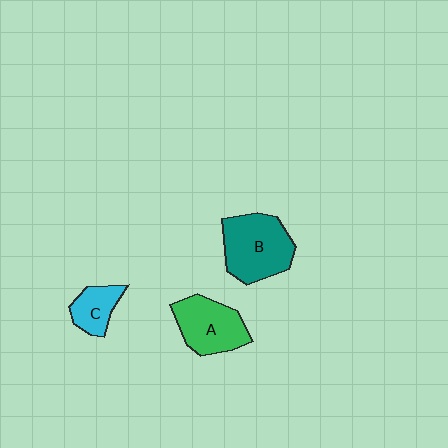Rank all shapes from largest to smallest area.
From largest to smallest: B (teal), A (green), C (cyan).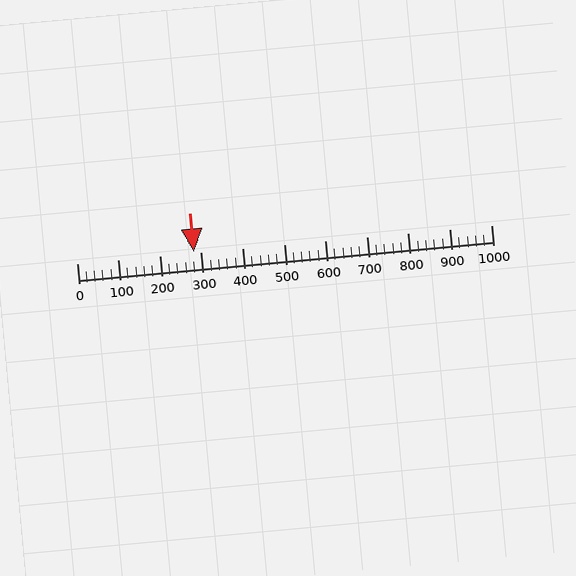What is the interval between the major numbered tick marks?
The major tick marks are spaced 100 units apart.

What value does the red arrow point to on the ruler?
The red arrow points to approximately 283.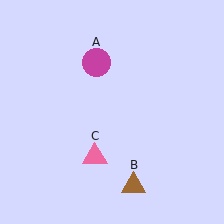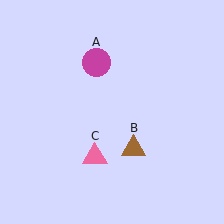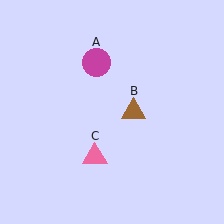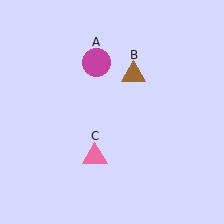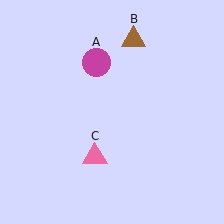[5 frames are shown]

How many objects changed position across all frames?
1 object changed position: brown triangle (object B).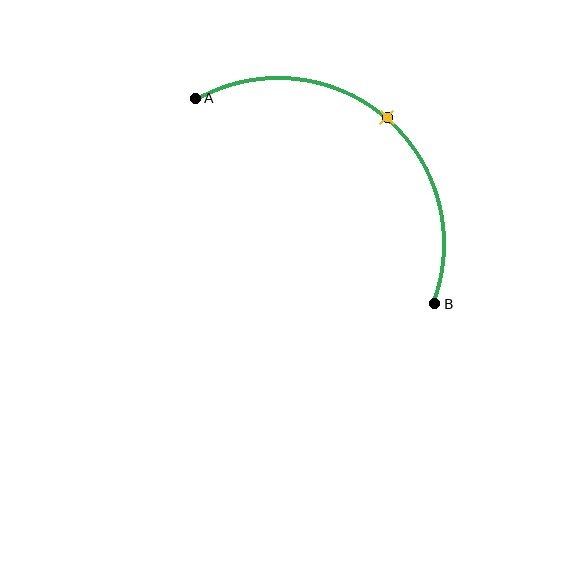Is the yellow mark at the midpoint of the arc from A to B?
Yes. The yellow mark lies on the arc at equal arc-length from both A and B — it is the arc midpoint.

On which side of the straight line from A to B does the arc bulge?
The arc bulges above and to the right of the straight line connecting A and B.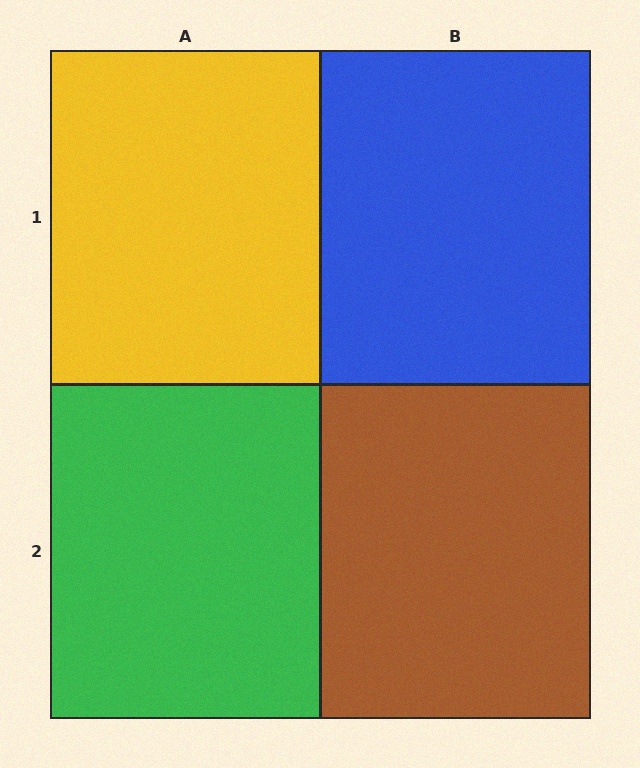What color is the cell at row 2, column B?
Brown.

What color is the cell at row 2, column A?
Green.